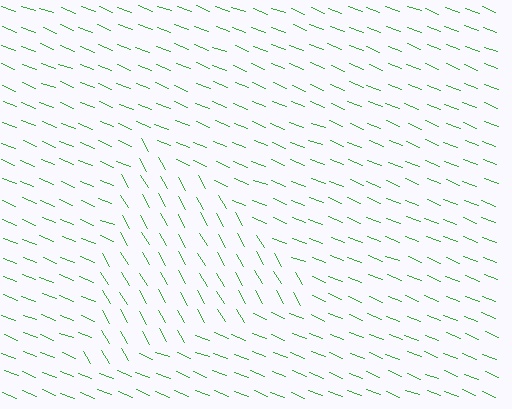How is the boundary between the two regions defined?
The boundary is defined purely by a change in line orientation (approximately 38 degrees difference). All lines are the same color and thickness.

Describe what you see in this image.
The image is filled with small green line segments. A triangle region in the image has lines oriented differently from the surrounding lines, creating a visible texture boundary.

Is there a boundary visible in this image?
Yes, there is a texture boundary formed by a change in line orientation.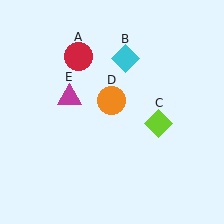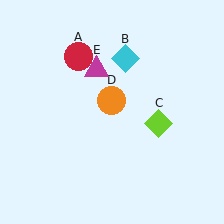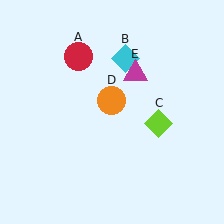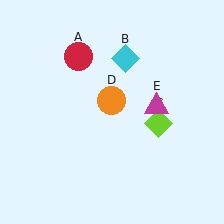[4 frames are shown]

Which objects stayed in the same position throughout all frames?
Red circle (object A) and cyan diamond (object B) and lime diamond (object C) and orange circle (object D) remained stationary.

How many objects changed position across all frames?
1 object changed position: magenta triangle (object E).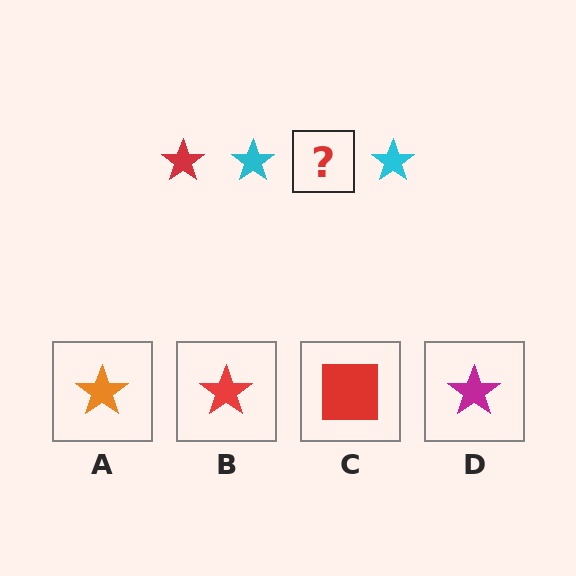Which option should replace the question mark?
Option B.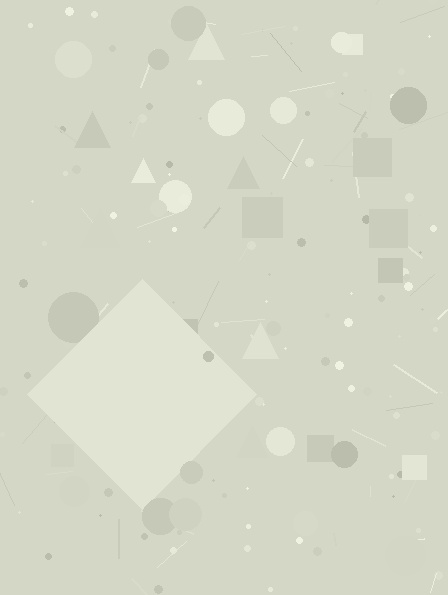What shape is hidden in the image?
A diamond is hidden in the image.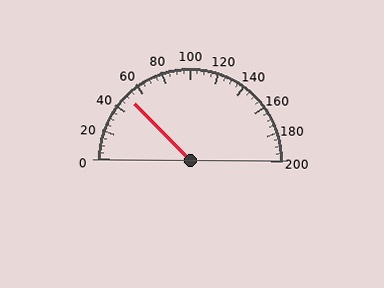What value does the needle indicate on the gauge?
The needle indicates approximately 50.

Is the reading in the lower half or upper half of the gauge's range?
The reading is in the lower half of the range (0 to 200).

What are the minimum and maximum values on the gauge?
The gauge ranges from 0 to 200.